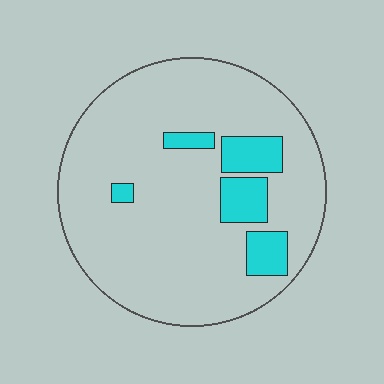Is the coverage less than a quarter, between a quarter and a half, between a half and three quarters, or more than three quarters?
Less than a quarter.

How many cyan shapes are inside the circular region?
5.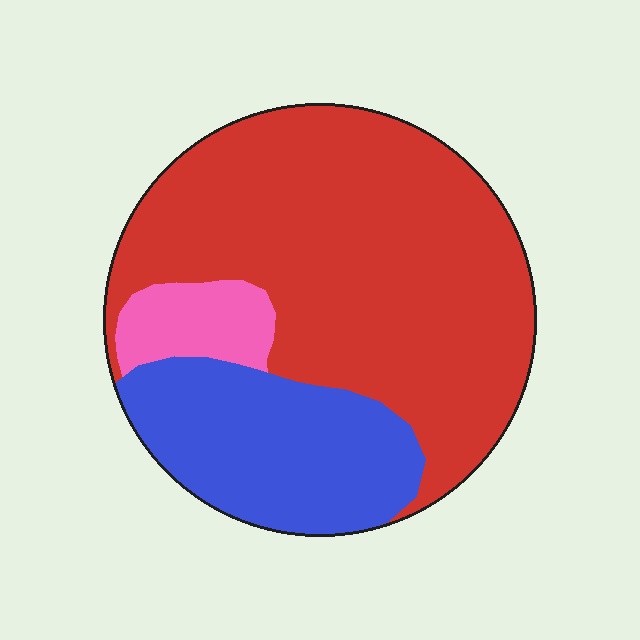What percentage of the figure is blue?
Blue covers 26% of the figure.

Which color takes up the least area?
Pink, at roughly 10%.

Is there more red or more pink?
Red.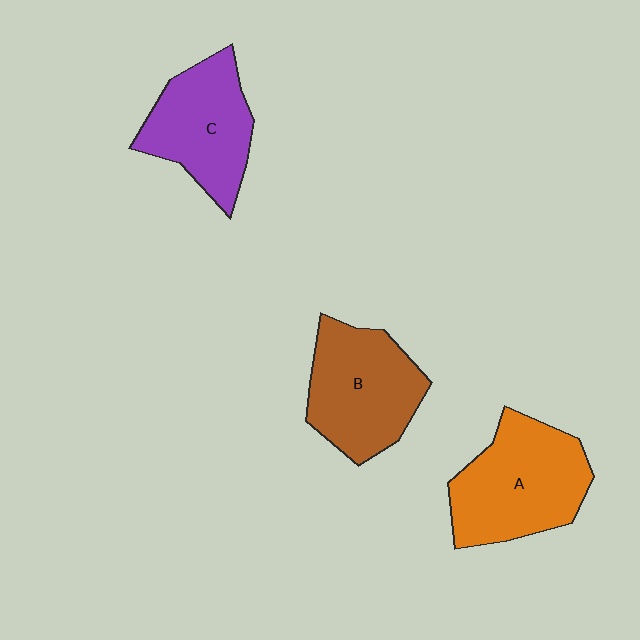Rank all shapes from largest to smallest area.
From largest to smallest: A (orange), B (brown), C (purple).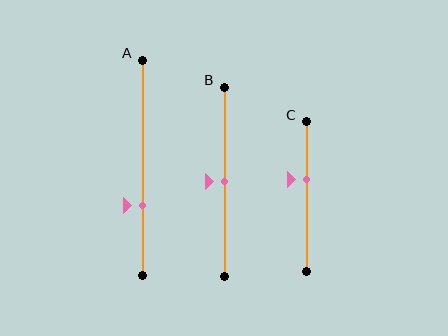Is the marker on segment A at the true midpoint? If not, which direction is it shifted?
No, the marker on segment A is shifted downward by about 18% of the segment length.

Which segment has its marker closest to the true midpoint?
Segment B has its marker closest to the true midpoint.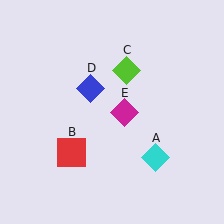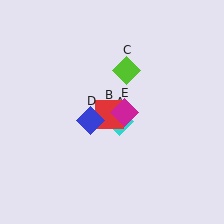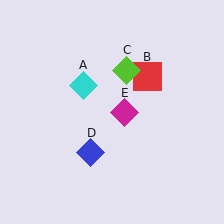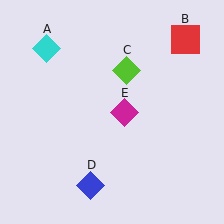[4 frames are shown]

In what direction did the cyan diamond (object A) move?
The cyan diamond (object A) moved up and to the left.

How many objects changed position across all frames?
3 objects changed position: cyan diamond (object A), red square (object B), blue diamond (object D).